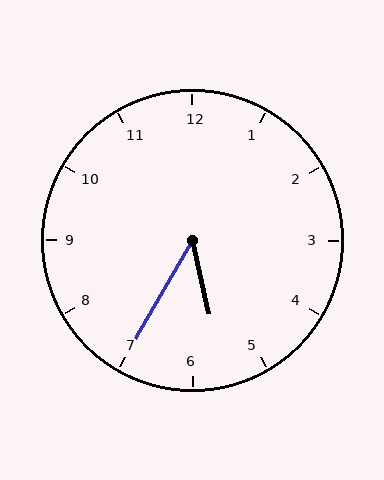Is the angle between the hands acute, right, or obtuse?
It is acute.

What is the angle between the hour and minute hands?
Approximately 42 degrees.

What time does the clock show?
5:35.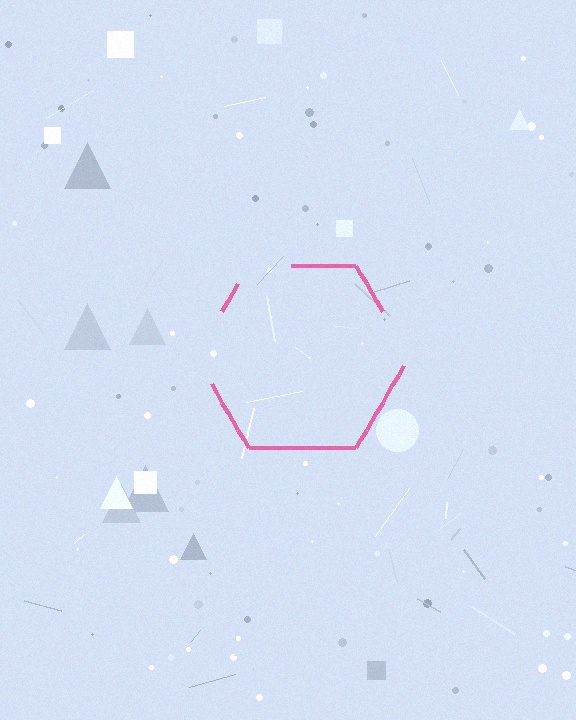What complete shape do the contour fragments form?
The contour fragments form a hexagon.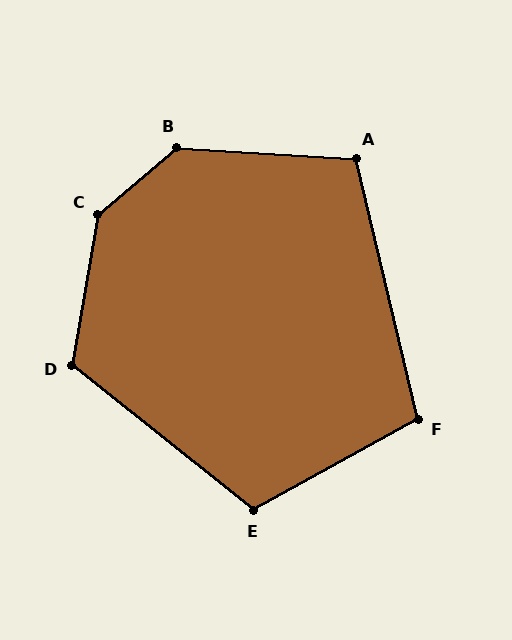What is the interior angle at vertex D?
Approximately 119 degrees (obtuse).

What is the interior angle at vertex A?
Approximately 107 degrees (obtuse).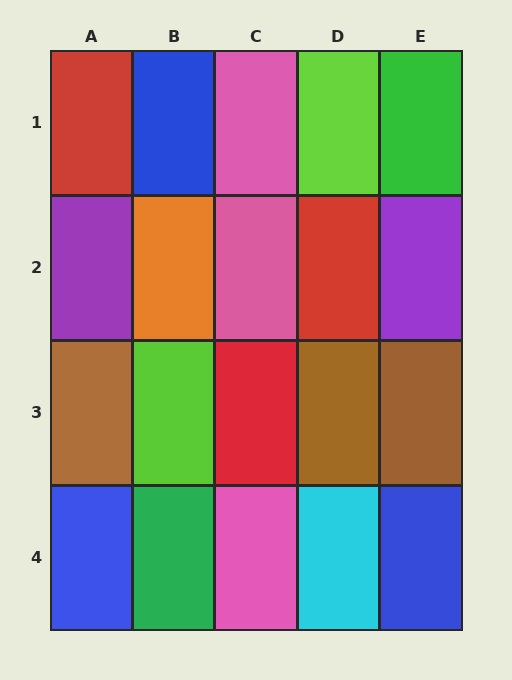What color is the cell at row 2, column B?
Orange.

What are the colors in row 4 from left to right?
Blue, green, pink, cyan, blue.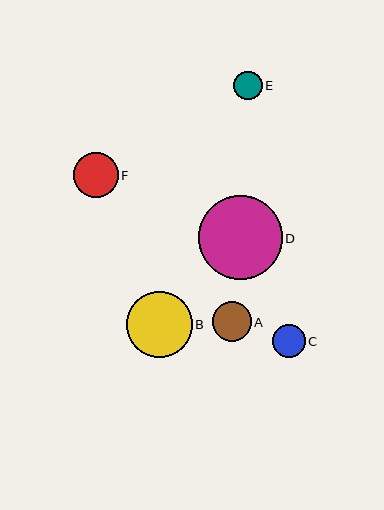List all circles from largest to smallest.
From largest to smallest: D, B, F, A, C, E.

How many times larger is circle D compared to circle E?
Circle D is approximately 3.0 times the size of circle E.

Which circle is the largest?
Circle D is the largest with a size of approximately 84 pixels.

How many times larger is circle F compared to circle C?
Circle F is approximately 1.3 times the size of circle C.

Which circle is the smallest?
Circle E is the smallest with a size of approximately 28 pixels.